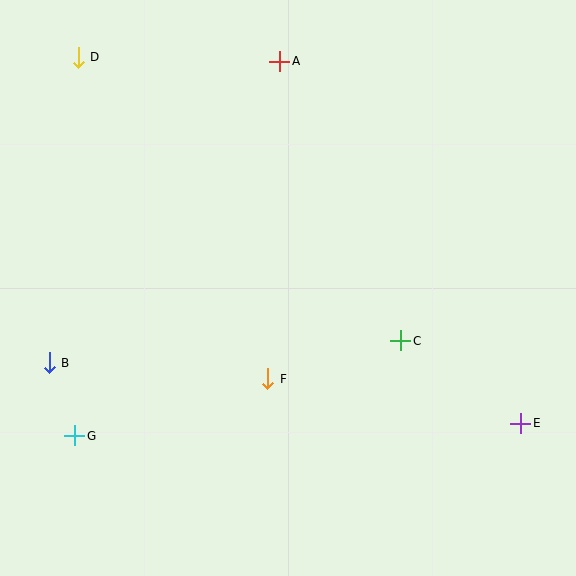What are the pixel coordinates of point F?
Point F is at (268, 379).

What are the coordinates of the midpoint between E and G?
The midpoint between E and G is at (298, 430).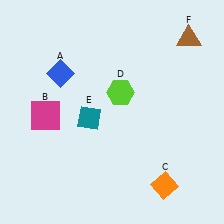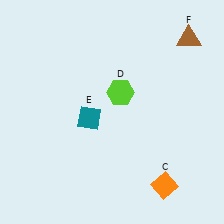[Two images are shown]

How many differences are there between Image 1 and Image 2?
There are 2 differences between the two images.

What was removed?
The blue diamond (A), the magenta square (B) were removed in Image 2.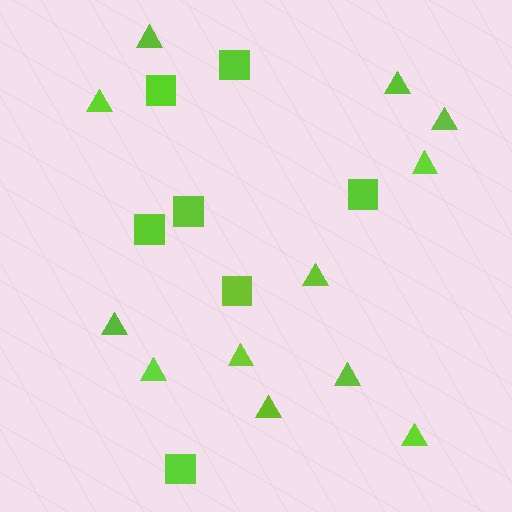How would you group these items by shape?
There are 2 groups: one group of squares (7) and one group of triangles (12).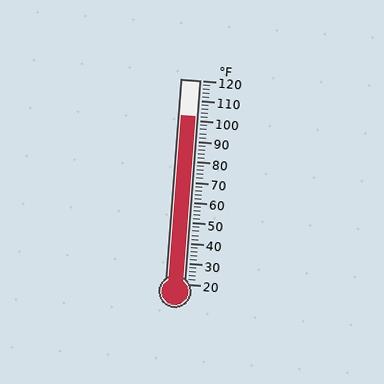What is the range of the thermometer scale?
The thermometer scale ranges from 20°F to 120°F.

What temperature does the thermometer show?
The thermometer shows approximately 102°F.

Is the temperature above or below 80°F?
The temperature is above 80°F.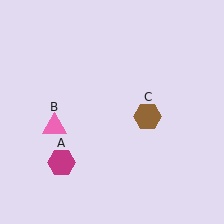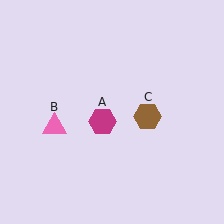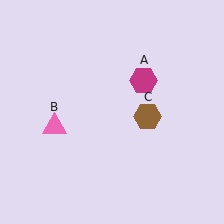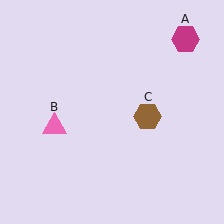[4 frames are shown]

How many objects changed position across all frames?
1 object changed position: magenta hexagon (object A).